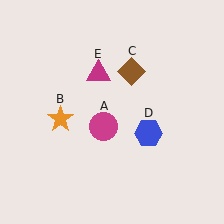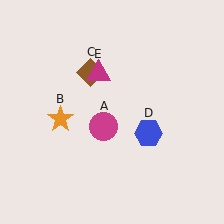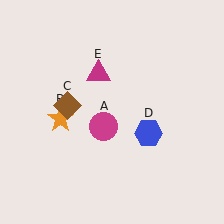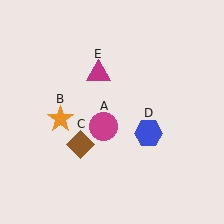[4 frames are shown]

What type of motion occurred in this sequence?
The brown diamond (object C) rotated counterclockwise around the center of the scene.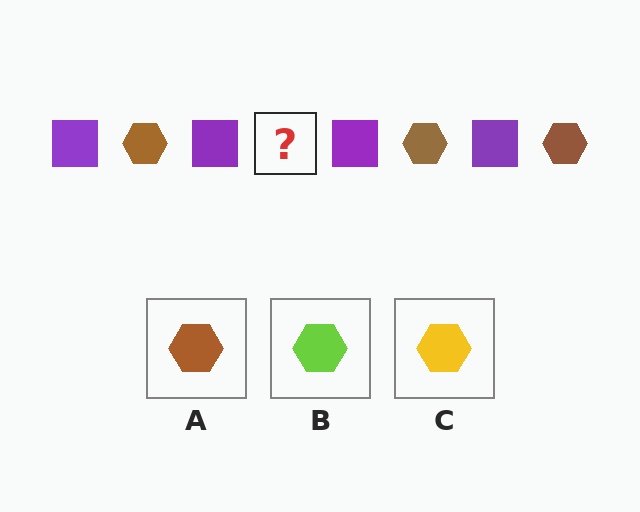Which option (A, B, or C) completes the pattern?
A.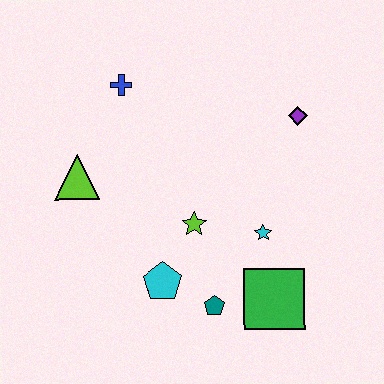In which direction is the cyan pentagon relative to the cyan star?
The cyan pentagon is to the left of the cyan star.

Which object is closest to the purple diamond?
The cyan star is closest to the purple diamond.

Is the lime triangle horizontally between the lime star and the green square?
No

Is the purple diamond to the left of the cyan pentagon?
No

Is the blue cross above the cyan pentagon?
Yes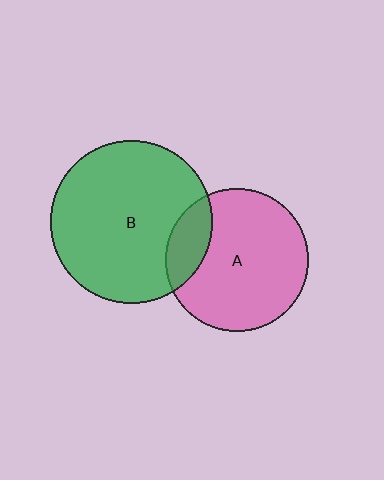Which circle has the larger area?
Circle B (green).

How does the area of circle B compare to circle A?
Approximately 1.3 times.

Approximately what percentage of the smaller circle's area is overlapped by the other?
Approximately 20%.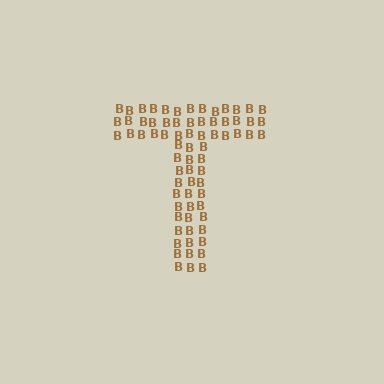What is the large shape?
The large shape is the letter T.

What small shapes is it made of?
It is made of small letter B's.